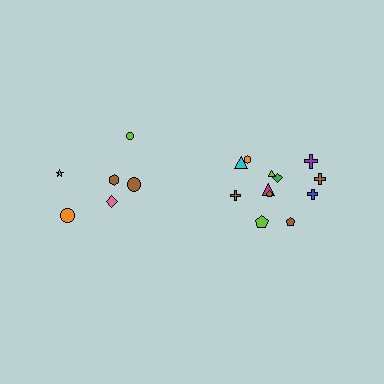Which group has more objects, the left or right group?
The right group.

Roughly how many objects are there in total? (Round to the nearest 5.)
Roughly 20 objects in total.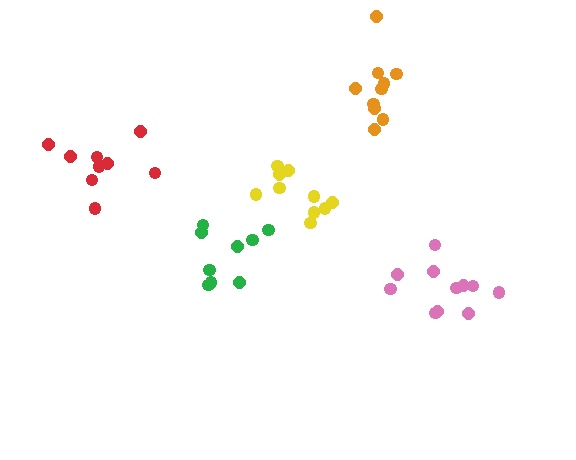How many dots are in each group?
Group 1: 9 dots, Group 2: 11 dots, Group 3: 9 dots, Group 4: 10 dots, Group 5: 11 dots (50 total).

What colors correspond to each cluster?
The clusters are colored: red, yellow, green, orange, pink.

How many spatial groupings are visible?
There are 5 spatial groupings.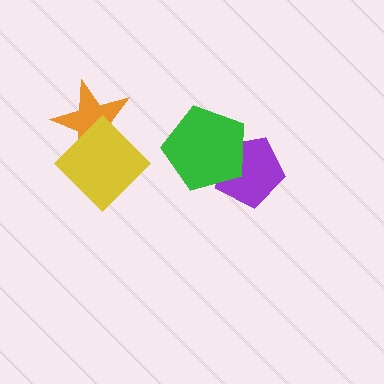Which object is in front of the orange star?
The yellow diamond is in front of the orange star.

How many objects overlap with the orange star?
1 object overlaps with the orange star.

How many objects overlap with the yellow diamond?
1 object overlaps with the yellow diamond.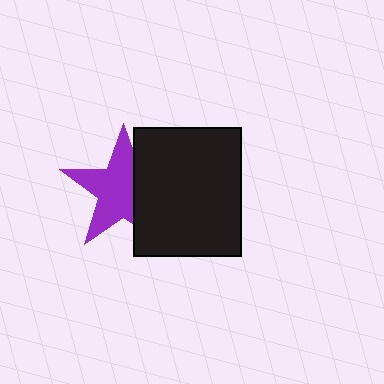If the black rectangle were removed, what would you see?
You would see the complete purple star.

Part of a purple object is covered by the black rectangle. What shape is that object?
It is a star.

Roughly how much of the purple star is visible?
Most of it is visible (roughly 65%).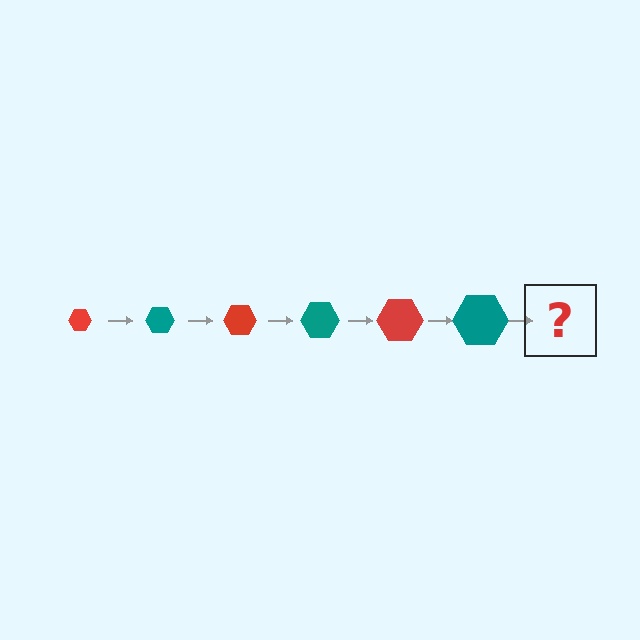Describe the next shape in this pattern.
It should be a red hexagon, larger than the previous one.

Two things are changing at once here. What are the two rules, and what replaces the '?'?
The two rules are that the hexagon grows larger each step and the color cycles through red and teal. The '?' should be a red hexagon, larger than the previous one.